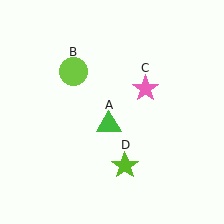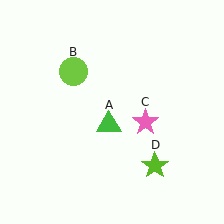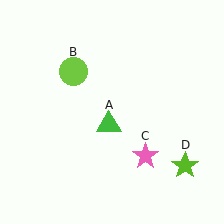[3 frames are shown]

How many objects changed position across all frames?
2 objects changed position: pink star (object C), lime star (object D).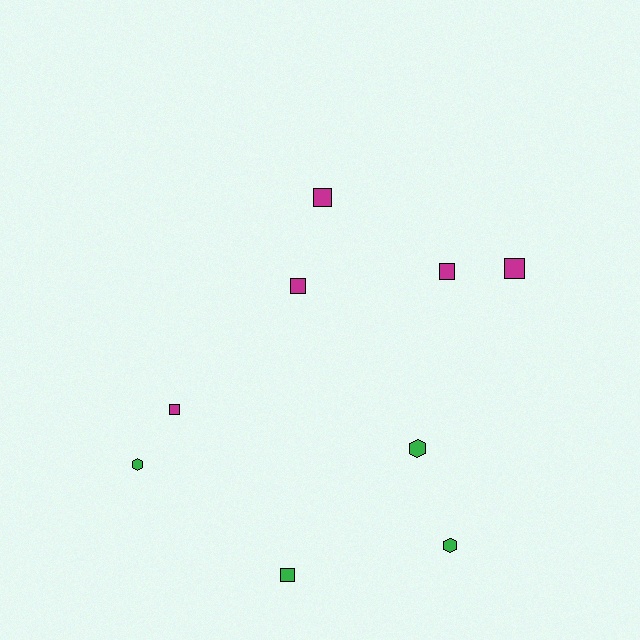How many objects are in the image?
There are 9 objects.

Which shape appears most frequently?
Square, with 6 objects.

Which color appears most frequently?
Magenta, with 5 objects.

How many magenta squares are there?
There are 5 magenta squares.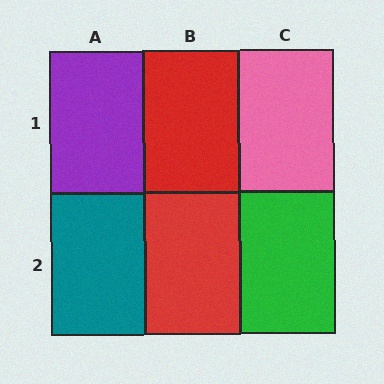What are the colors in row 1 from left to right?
Purple, red, pink.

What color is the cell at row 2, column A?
Teal.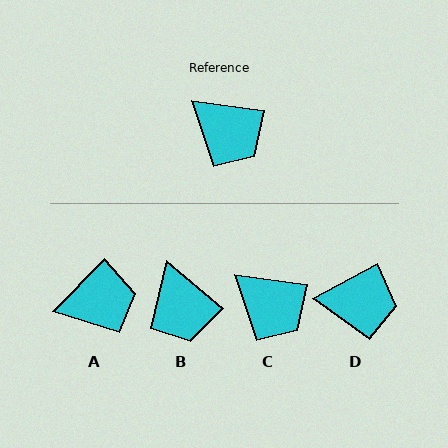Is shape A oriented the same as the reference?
No, it is off by about 53 degrees.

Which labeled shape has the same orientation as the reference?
C.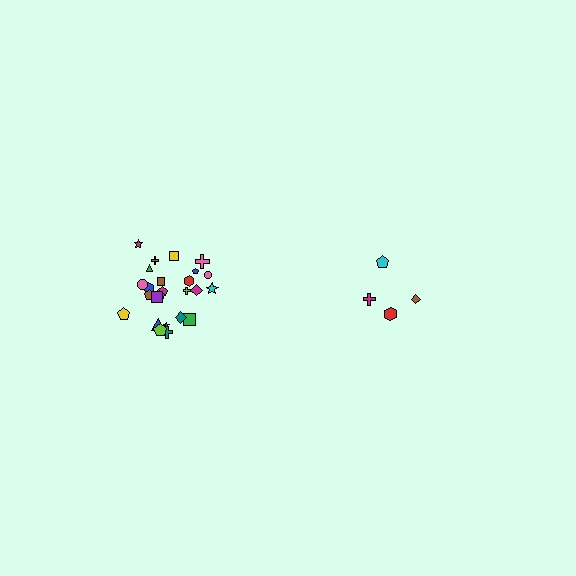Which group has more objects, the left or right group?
The left group.